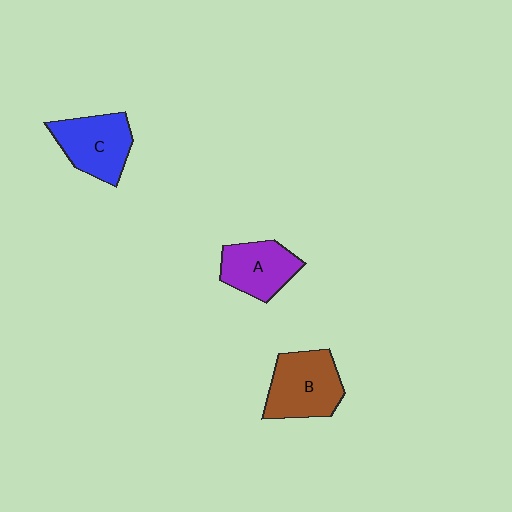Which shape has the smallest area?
Shape A (purple).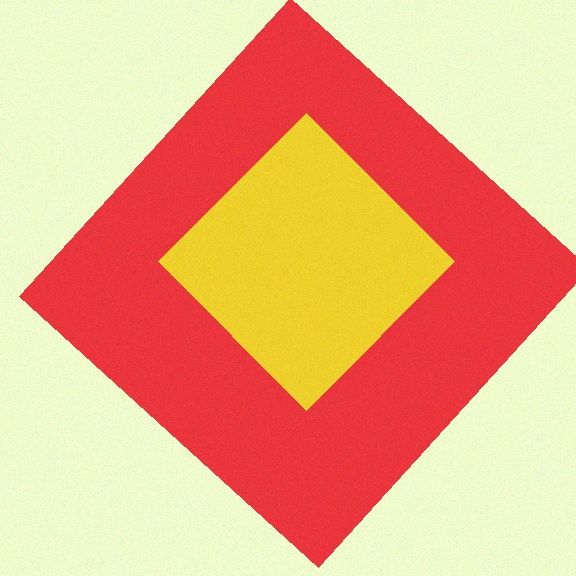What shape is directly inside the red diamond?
The yellow diamond.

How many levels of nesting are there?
2.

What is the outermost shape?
The red diamond.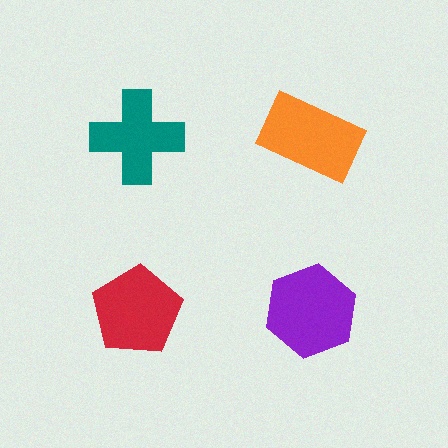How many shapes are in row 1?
2 shapes.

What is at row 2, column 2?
A purple hexagon.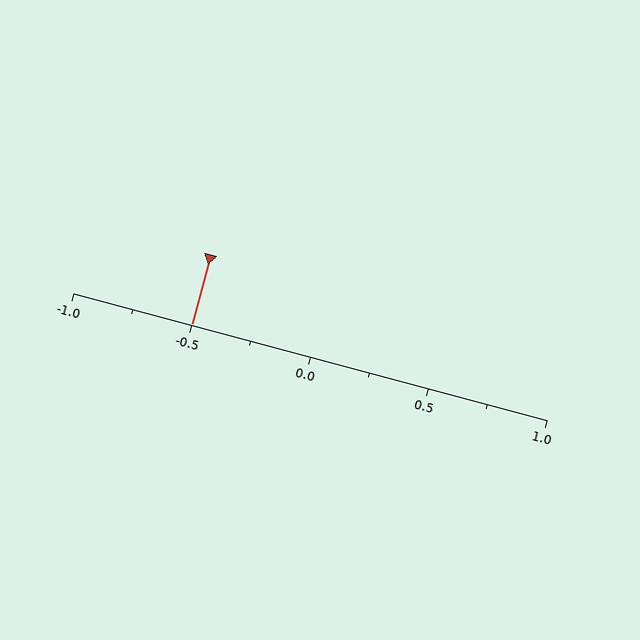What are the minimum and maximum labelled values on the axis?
The axis runs from -1.0 to 1.0.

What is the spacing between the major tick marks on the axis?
The major ticks are spaced 0.5 apart.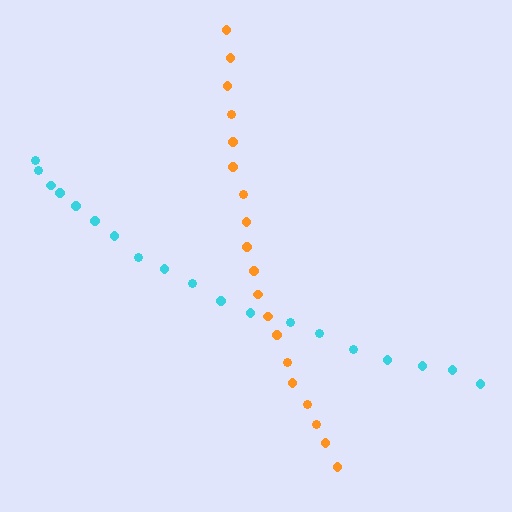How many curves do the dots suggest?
There are 2 distinct paths.